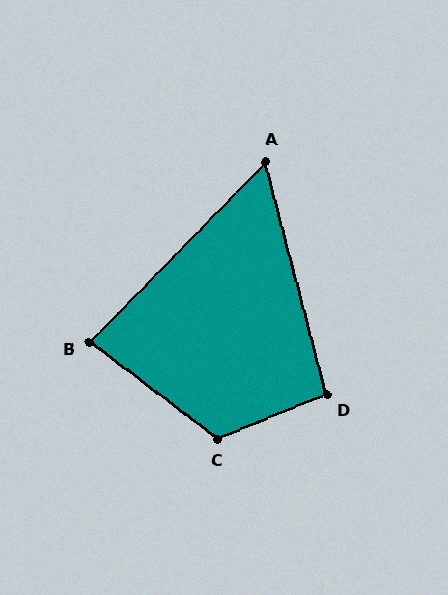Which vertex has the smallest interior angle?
A, at approximately 59 degrees.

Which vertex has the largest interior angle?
C, at approximately 121 degrees.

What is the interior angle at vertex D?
Approximately 97 degrees (obtuse).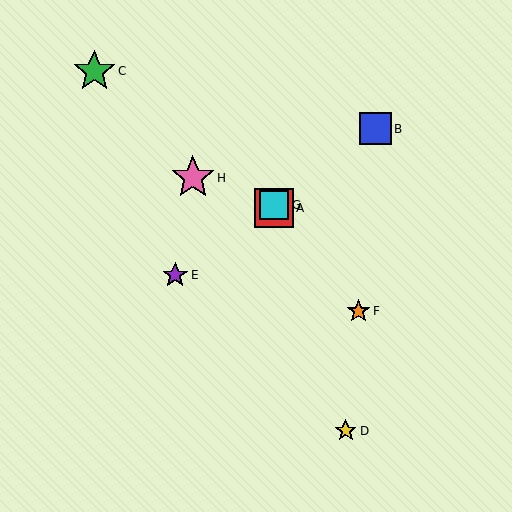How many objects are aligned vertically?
2 objects (A, G) are aligned vertically.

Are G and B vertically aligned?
No, G is at x≈274 and B is at x≈375.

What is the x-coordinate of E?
Object E is at x≈175.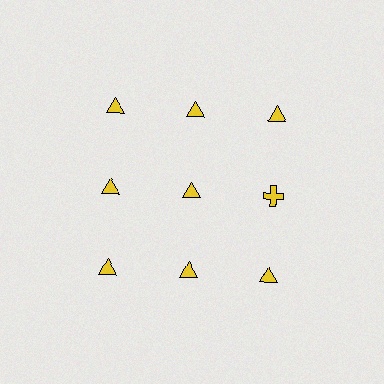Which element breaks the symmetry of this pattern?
The yellow cross in the second row, center column breaks the symmetry. All other shapes are yellow triangles.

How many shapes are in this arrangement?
There are 9 shapes arranged in a grid pattern.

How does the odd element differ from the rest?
It has a different shape: cross instead of triangle.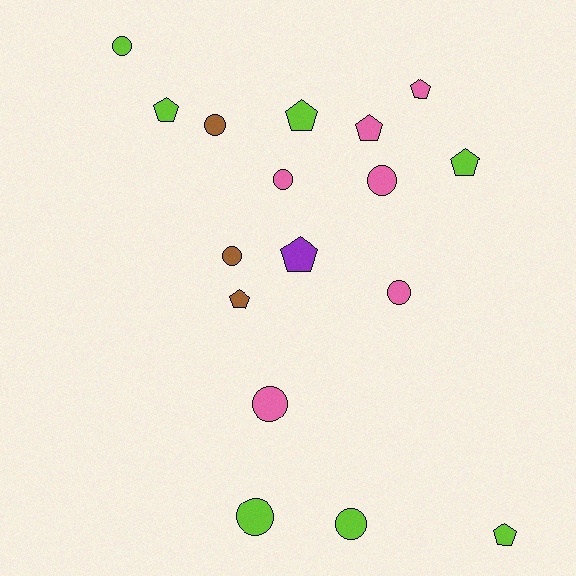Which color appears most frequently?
Lime, with 7 objects.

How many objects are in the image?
There are 17 objects.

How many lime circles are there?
There are 3 lime circles.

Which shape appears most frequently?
Circle, with 9 objects.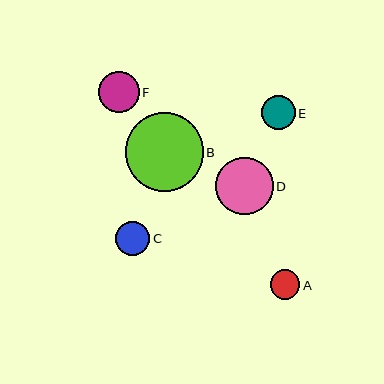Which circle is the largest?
Circle B is the largest with a size of approximately 78 pixels.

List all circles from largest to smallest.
From largest to smallest: B, D, F, C, E, A.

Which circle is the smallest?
Circle A is the smallest with a size of approximately 29 pixels.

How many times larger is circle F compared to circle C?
Circle F is approximately 1.2 times the size of circle C.